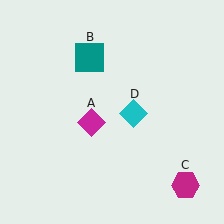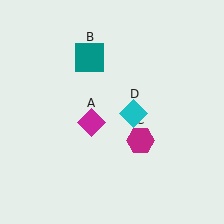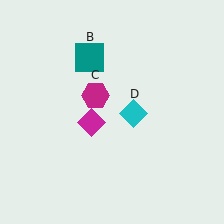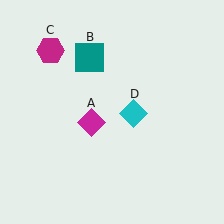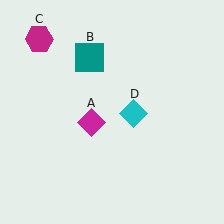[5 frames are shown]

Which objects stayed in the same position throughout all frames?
Magenta diamond (object A) and teal square (object B) and cyan diamond (object D) remained stationary.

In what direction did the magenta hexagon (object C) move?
The magenta hexagon (object C) moved up and to the left.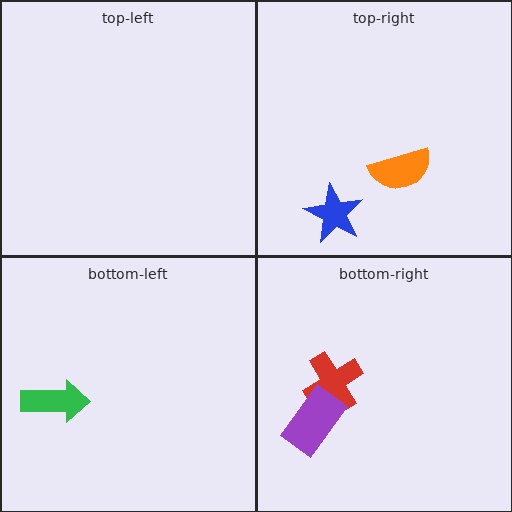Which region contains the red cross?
The bottom-right region.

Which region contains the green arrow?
The bottom-left region.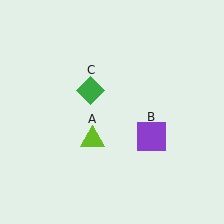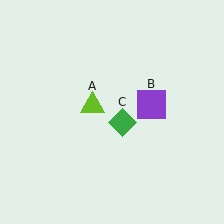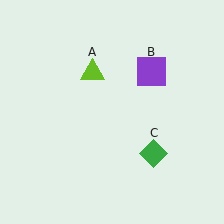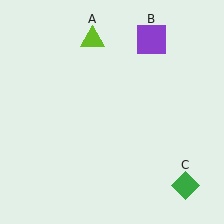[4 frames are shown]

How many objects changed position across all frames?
3 objects changed position: lime triangle (object A), purple square (object B), green diamond (object C).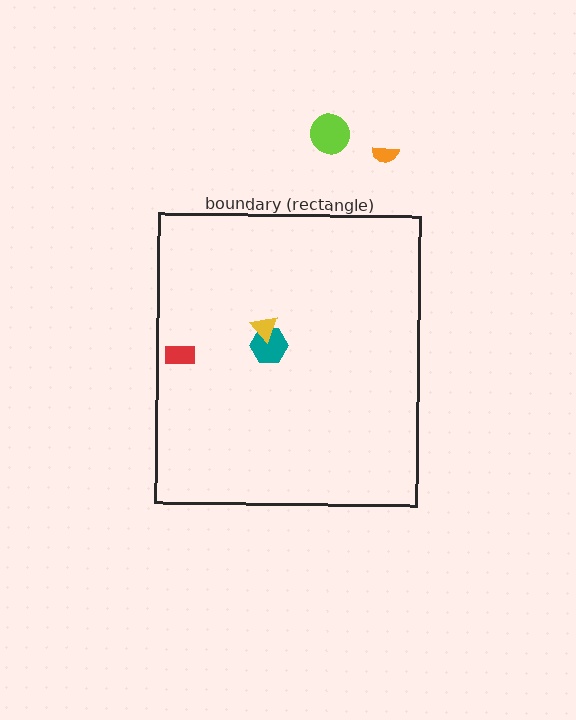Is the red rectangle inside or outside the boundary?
Inside.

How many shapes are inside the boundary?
3 inside, 2 outside.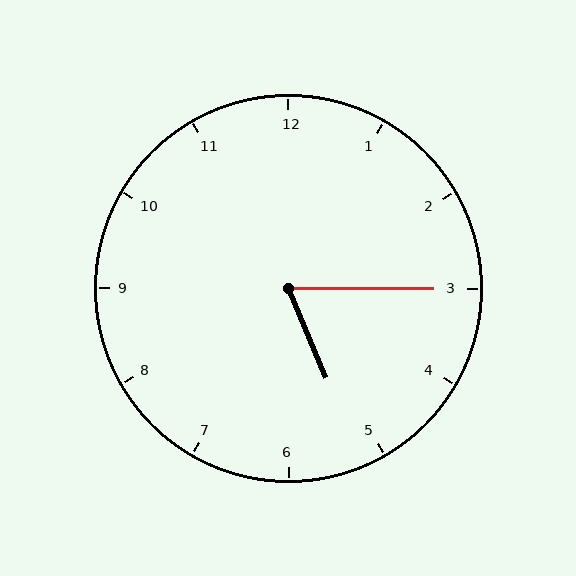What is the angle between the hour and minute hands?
Approximately 68 degrees.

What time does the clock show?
5:15.